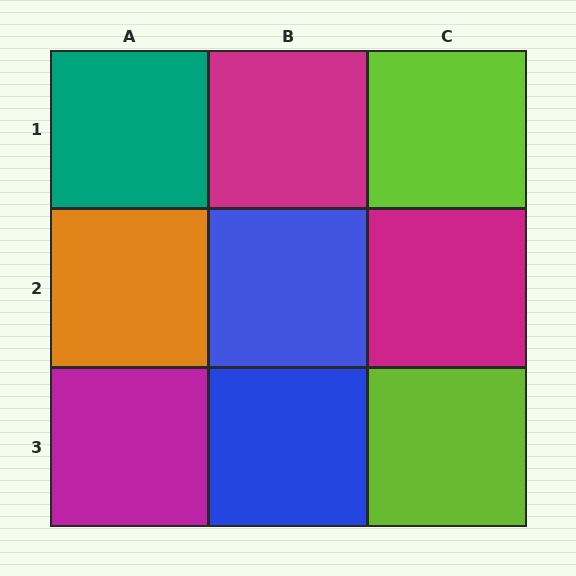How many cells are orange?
1 cell is orange.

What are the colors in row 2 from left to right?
Orange, blue, magenta.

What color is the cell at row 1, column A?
Teal.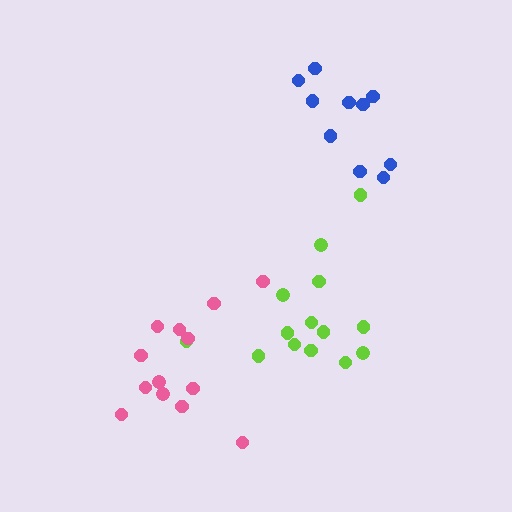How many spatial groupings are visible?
There are 3 spatial groupings.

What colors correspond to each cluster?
The clusters are colored: blue, lime, pink.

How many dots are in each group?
Group 1: 10 dots, Group 2: 14 dots, Group 3: 13 dots (37 total).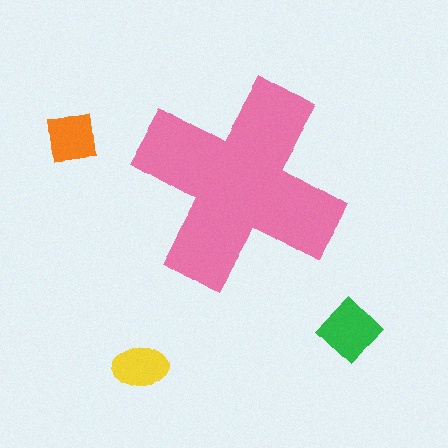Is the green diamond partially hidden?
No, the green diamond is fully visible.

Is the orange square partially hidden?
No, the orange square is fully visible.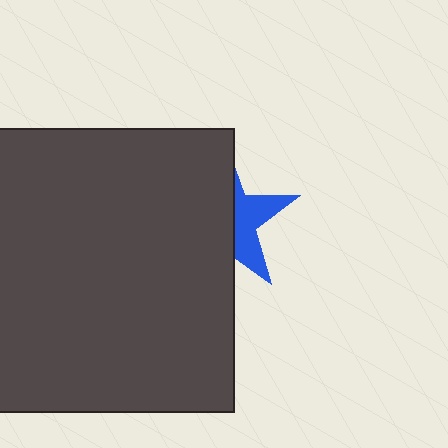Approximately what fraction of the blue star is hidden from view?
Roughly 64% of the blue star is hidden behind the dark gray rectangle.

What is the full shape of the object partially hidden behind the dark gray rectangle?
The partially hidden object is a blue star.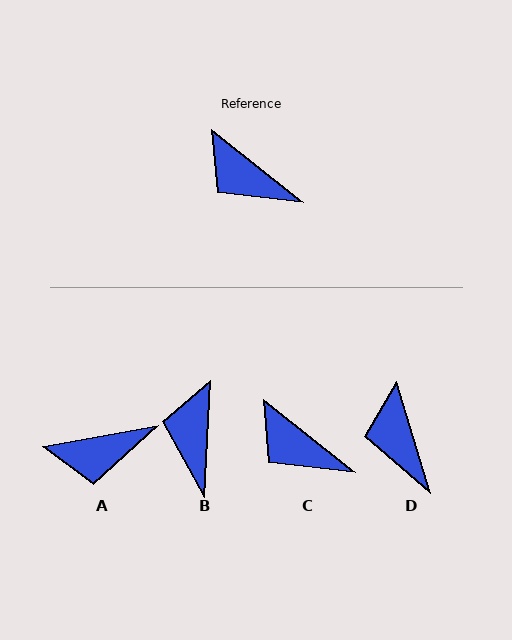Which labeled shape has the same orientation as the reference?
C.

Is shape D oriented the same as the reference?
No, it is off by about 35 degrees.